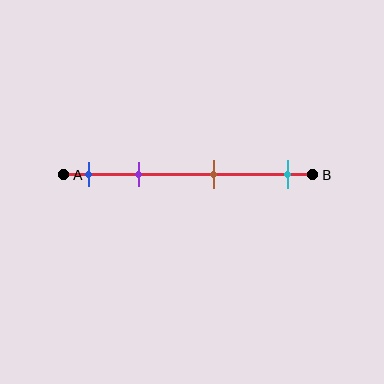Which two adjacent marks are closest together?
The blue and purple marks are the closest adjacent pair.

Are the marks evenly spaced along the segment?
No, the marks are not evenly spaced.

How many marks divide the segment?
There are 4 marks dividing the segment.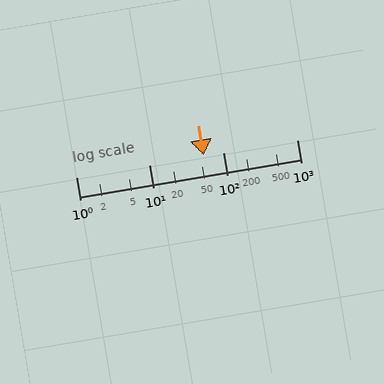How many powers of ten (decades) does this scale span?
The scale spans 3 decades, from 1 to 1000.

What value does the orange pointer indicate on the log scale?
The pointer indicates approximately 54.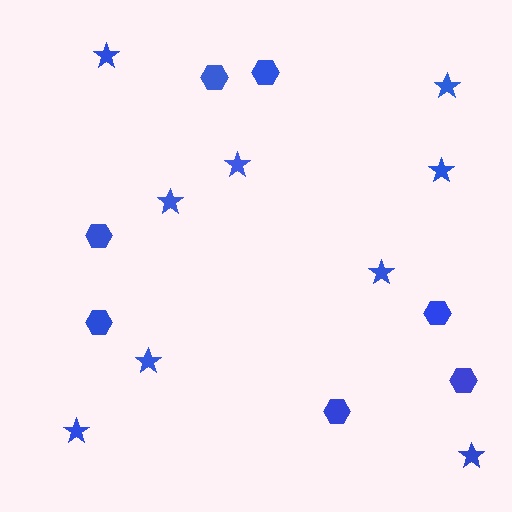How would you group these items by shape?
There are 2 groups: one group of stars (9) and one group of hexagons (7).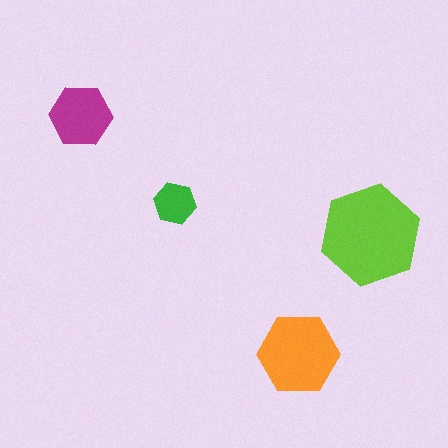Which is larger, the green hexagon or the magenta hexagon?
The magenta one.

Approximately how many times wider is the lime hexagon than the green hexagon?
About 2.5 times wider.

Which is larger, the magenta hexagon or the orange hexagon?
The orange one.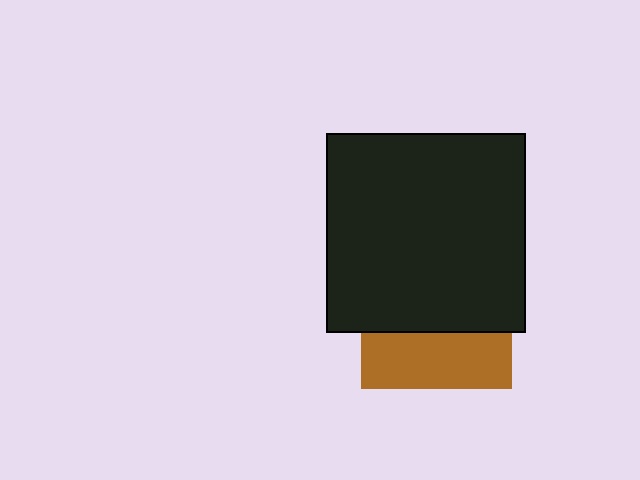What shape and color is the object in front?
The object in front is a black square.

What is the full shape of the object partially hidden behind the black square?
The partially hidden object is a brown square.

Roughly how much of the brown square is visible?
A small part of it is visible (roughly 37%).